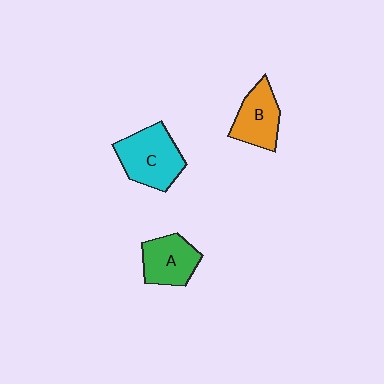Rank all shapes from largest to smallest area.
From largest to smallest: C (cyan), A (green), B (orange).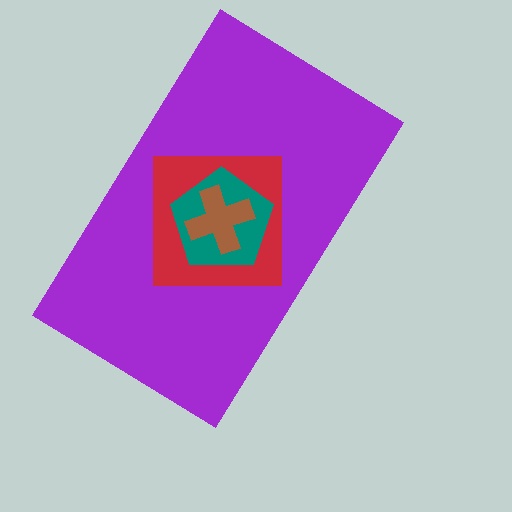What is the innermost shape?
The brown cross.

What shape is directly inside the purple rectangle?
The red square.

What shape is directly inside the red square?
The teal pentagon.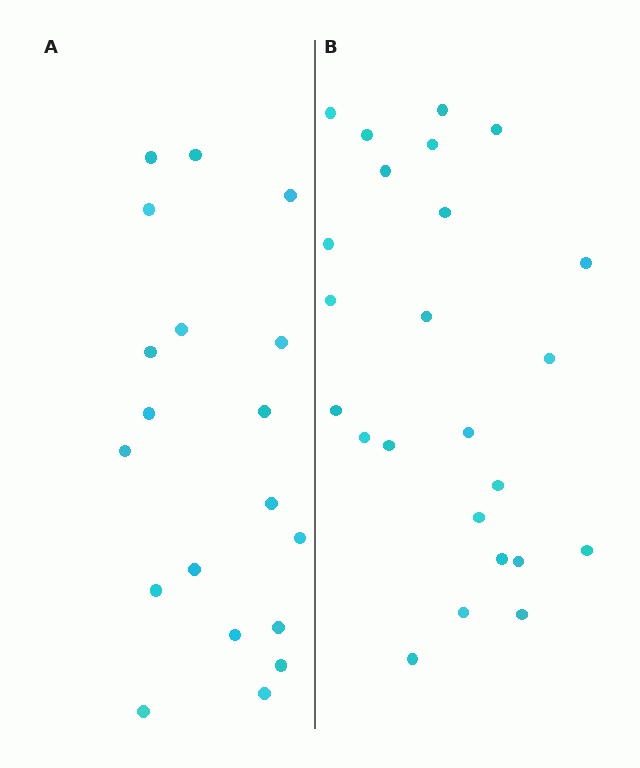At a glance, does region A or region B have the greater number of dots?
Region B (the right region) has more dots.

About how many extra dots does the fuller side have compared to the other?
Region B has about 5 more dots than region A.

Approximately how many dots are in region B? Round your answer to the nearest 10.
About 20 dots. (The exact count is 24, which rounds to 20.)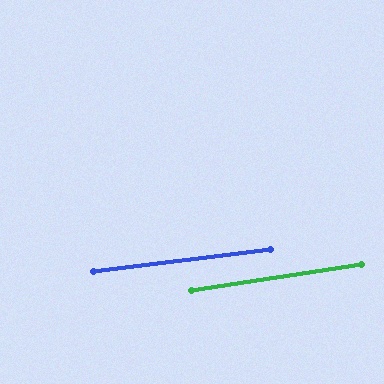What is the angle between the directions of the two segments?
Approximately 2 degrees.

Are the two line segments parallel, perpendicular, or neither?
Parallel — their directions differ by only 1.6°.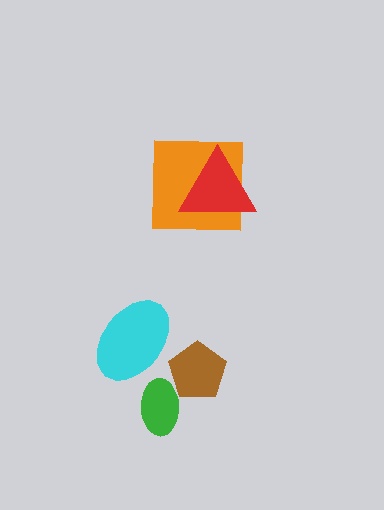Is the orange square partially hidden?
Yes, it is partially covered by another shape.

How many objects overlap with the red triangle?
1 object overlaps with the red triangle.